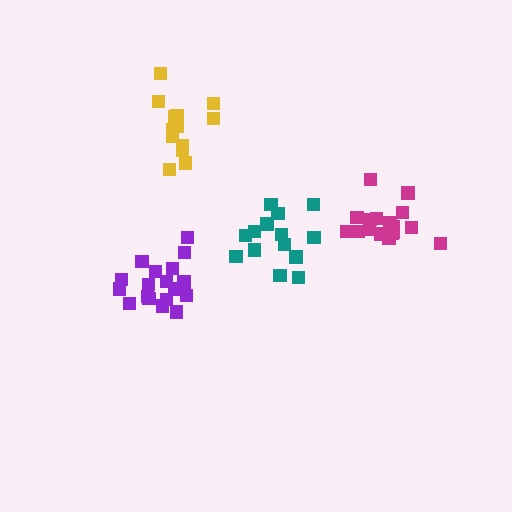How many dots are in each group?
Group 1: 17 dots, Group 2: 18 dots, Group 3: 14 dots, Group 4: 13 dots (62 total).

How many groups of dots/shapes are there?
There are 4 groups.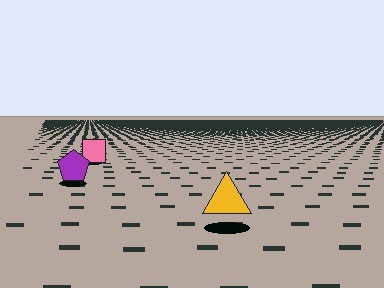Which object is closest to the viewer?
The yellow triangle is closest. The texture marks near it are larger and more spread out.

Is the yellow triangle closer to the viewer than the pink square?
Yes. The yellow triangle is closer — you can tell from the texture gradient: the ground texture is coarser near it.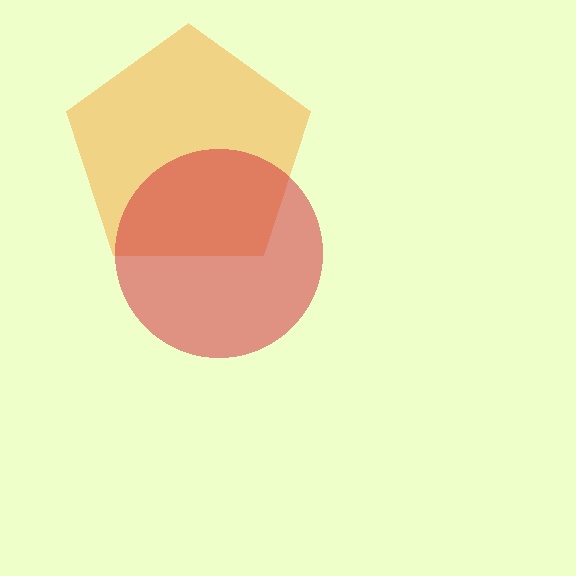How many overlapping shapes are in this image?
There are 2 overlapping shapes in the image.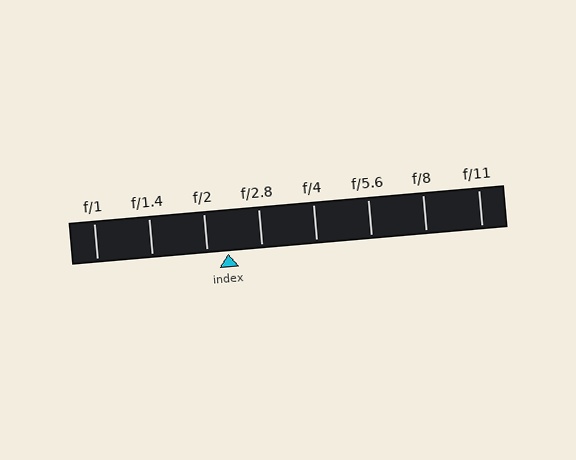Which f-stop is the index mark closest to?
The index mark is closest to f/2.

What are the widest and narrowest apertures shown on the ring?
The widest aperture shown is f/1 and the narrowest is f/11.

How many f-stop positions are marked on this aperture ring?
There are 8 f-stop positions marked.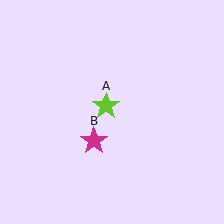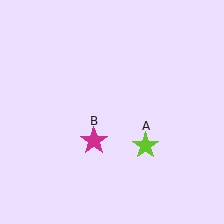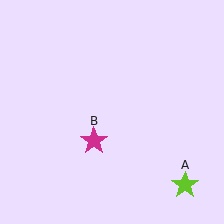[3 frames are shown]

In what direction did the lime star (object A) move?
The lime star (object A) moved down and to the right.